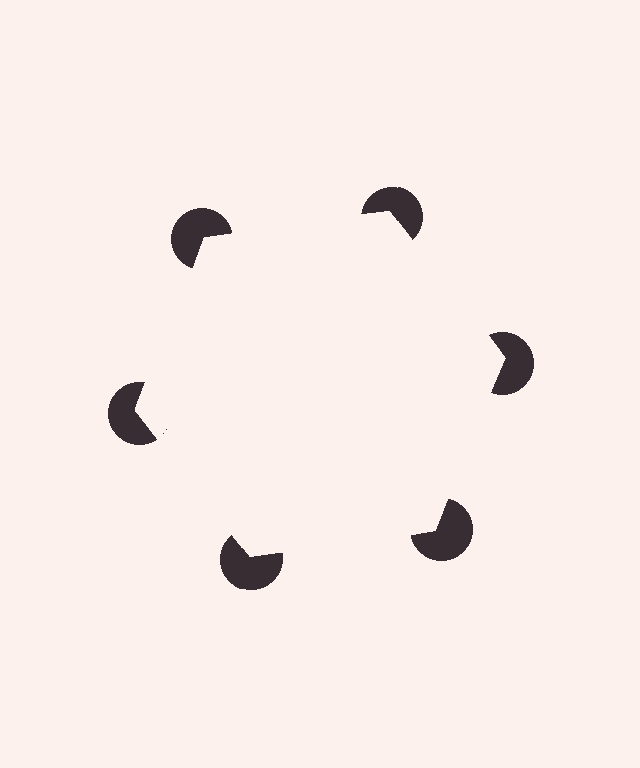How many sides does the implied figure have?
6 sides.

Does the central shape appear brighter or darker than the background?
It typically appears slightly brighter than the background, even though no actual brightness change is drawn.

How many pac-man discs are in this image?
There are 6 — one at each vertex of the illusory hexagon.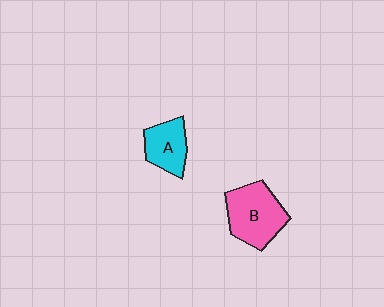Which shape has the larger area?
Shape B (pink).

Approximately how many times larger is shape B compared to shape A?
Approximately 1.5 times.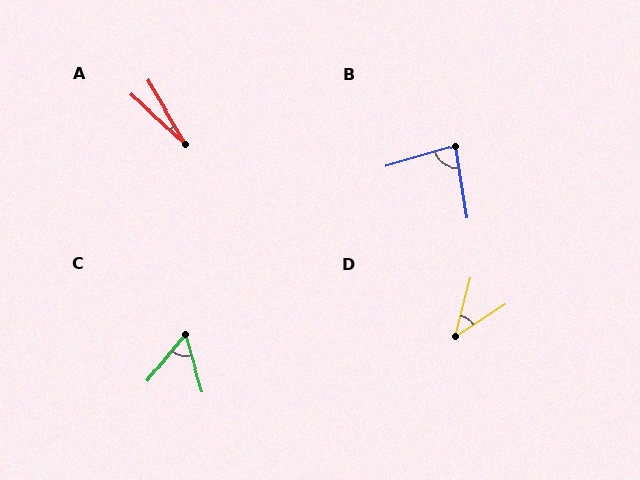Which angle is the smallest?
A, at approximately 17 degrees.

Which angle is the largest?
B, at approximately 83 degrees.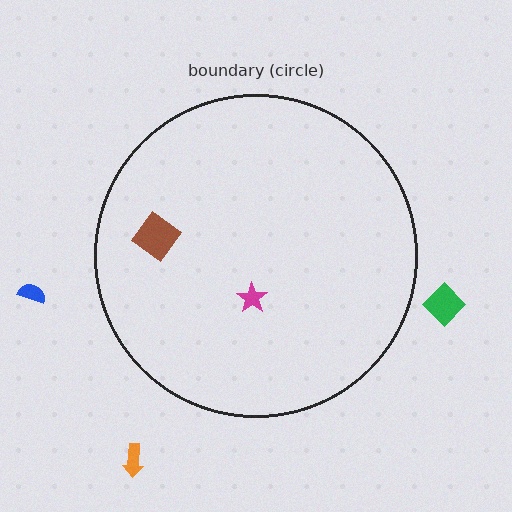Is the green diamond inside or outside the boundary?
Outside.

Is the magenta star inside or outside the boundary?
Inside.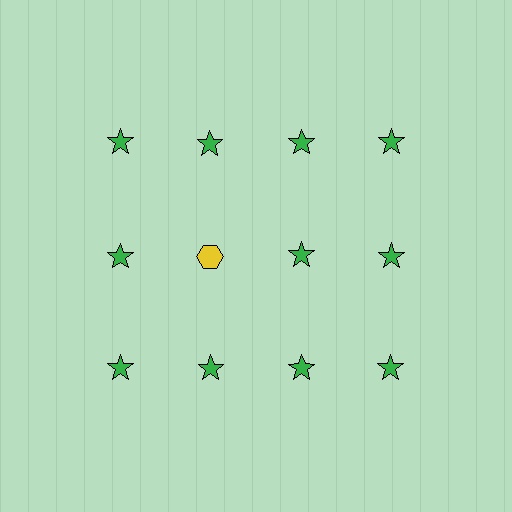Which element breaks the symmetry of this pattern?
The yellow hexagon in the second row, second from left column breaks the symmetry. All other shapes are green stars.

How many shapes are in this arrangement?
There are 12 shapes arranged in a grid pattern.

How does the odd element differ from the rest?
It differs in both color (yellow instead of green) and shape (hexagon instead of star).